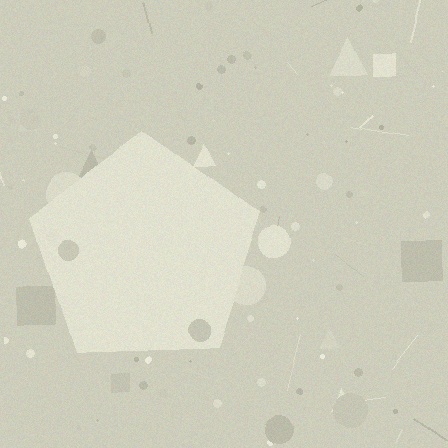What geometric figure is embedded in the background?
A pentagon is embedded in the background.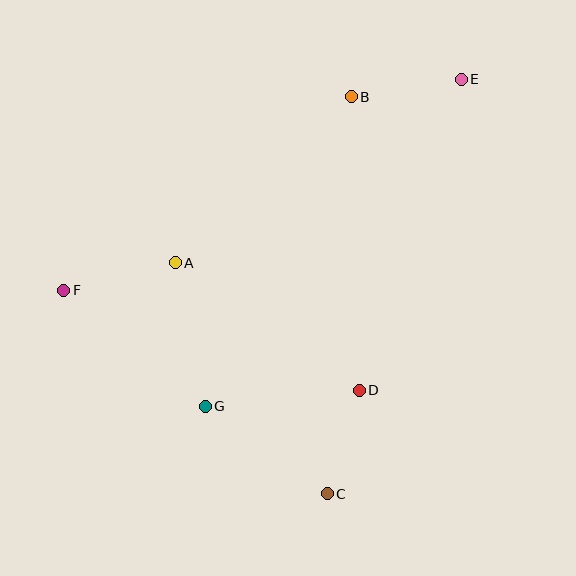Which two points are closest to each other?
Points C and D are closest to each other.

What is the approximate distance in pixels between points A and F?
The distance between A and F is approximately 115 pixels.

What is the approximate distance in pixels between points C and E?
The distance between C and E is approximately 436 pixels.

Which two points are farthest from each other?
Points E and F are farthest from each other.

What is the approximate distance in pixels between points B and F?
The distance between B and F is approximately 346 pixels.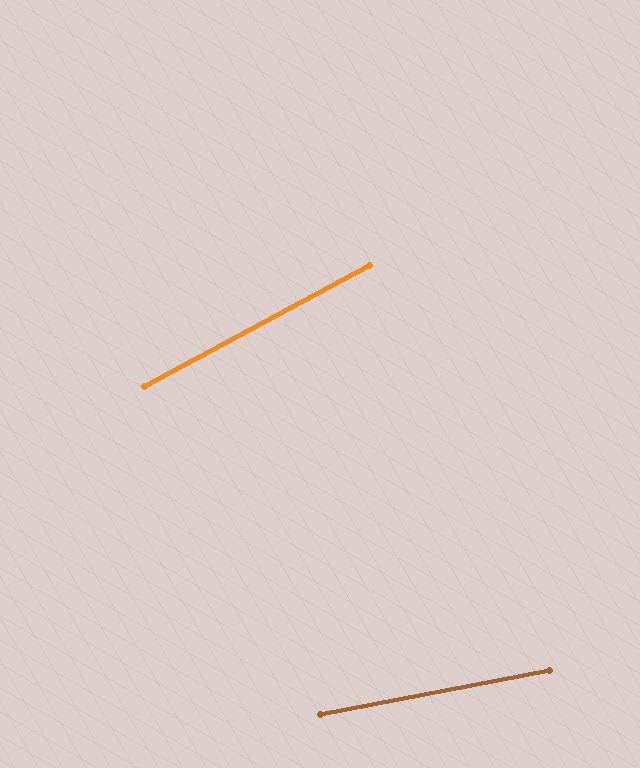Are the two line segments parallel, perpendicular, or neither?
Neither parallel nor perpendicular — they differ by about 17°.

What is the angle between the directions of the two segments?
Approximately 17 degrees.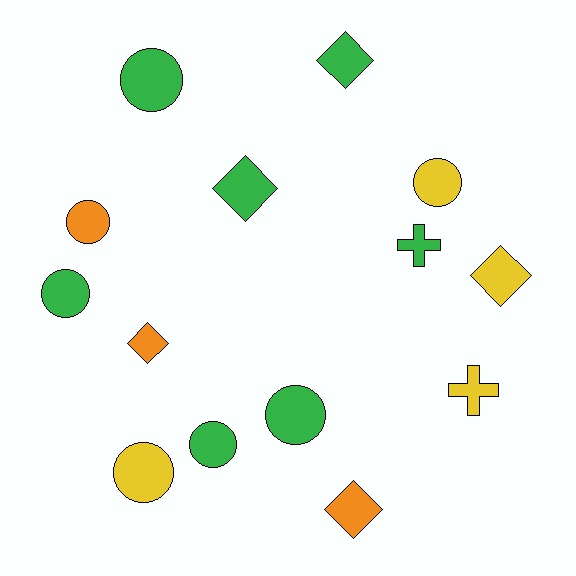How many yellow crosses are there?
There is 1 yellow cross.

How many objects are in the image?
There are 14 objects.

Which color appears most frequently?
Green, with 7 objects.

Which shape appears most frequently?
Circle, with 7 objects.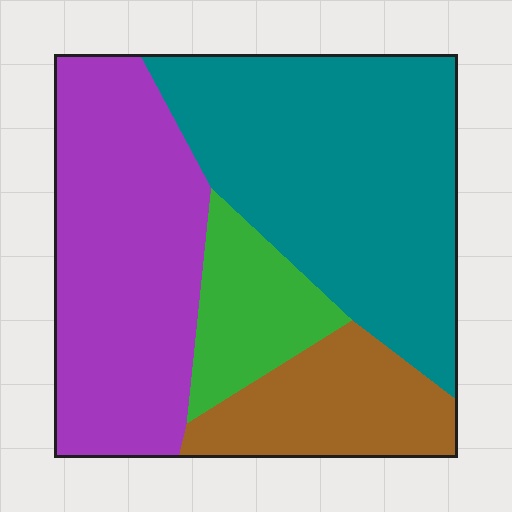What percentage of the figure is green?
Green takes up about one tenth (1/10) of the figure.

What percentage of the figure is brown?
Brown takes up about one sixth (1/6) of the figure.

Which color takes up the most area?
Teal, at roughly 40%.